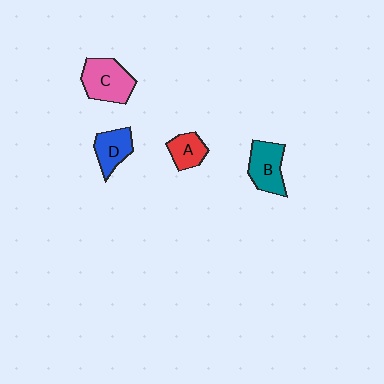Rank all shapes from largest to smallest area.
From largest to smallest: C (pink), B (teal), D (blue), A (red).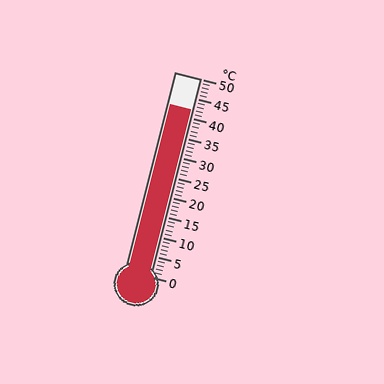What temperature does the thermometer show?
The thermometer shows approximately 42°C.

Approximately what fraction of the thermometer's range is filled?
The thermometer is filled to approximately 85% of its range.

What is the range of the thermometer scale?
The thermometer scale ranges from 0°C to 50°C.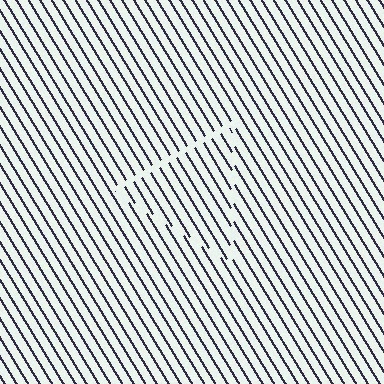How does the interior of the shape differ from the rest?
The interior of the shape contains the same grating, shifted by half a period — the contour is defined by the phase discontinuity where line-ends from the inner and outer gratings abut.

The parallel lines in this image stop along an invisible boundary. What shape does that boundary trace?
An illusory triangle. The interior of the shape contains the same grating, shifted by half a period — the contour is defined by the phase discontinuity where line-ends from the inner and outer gratings abut.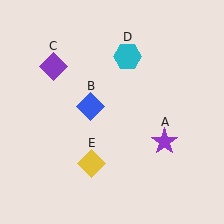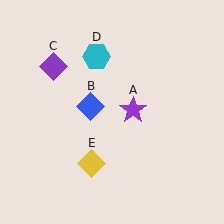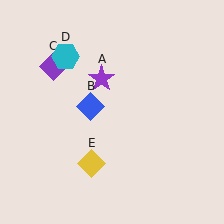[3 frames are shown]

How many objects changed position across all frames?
2 objects changed position: purple star (object A), cyan hexagon (object D).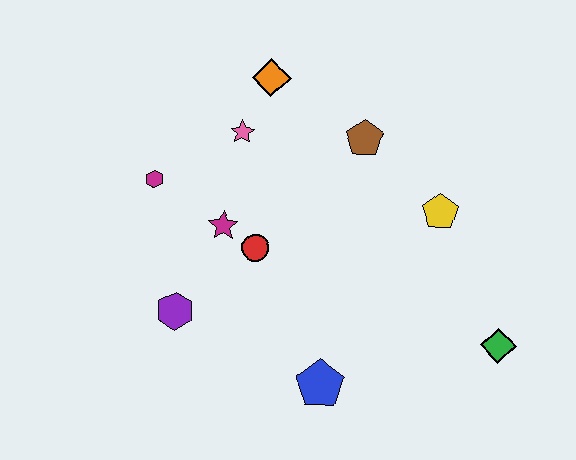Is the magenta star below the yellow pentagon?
Yes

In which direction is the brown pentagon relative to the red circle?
The brown pentagon is above the red circle.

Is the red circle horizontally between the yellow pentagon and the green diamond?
No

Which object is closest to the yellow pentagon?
The brown pentagon is closest to the yellow pentagon.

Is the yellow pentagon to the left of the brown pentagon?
No